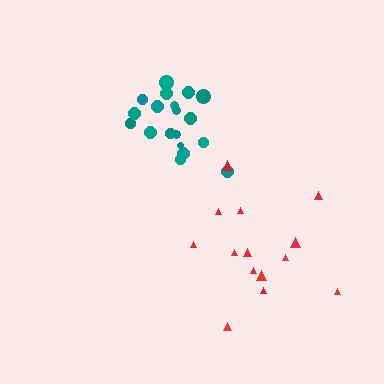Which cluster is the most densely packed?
Teal.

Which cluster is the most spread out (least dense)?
Red.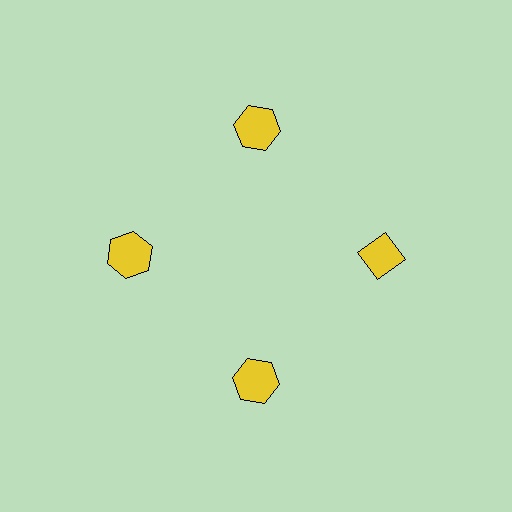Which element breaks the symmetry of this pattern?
The yellow diamond at roughly the 3 o'clock position breaks the symmetry. All other shapes are yellow hexagons.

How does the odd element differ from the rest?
It has a different shape: diamond instead of hexagon.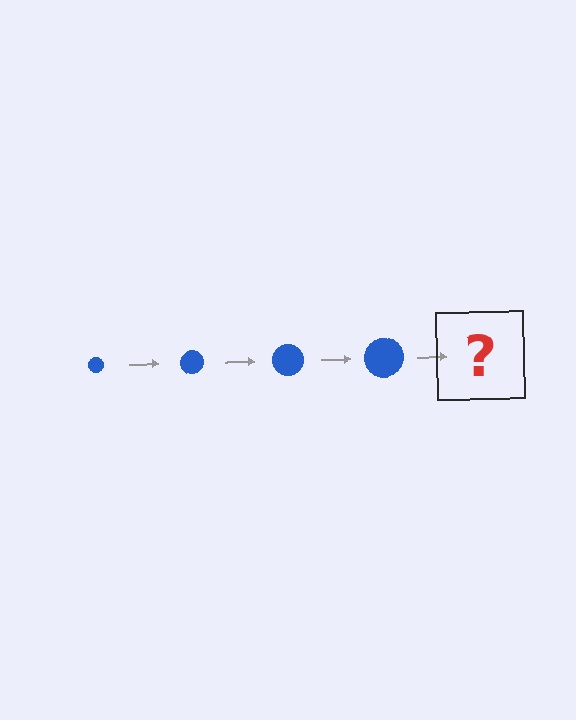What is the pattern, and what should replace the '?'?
The pattern is that the circle gets progressively larger each step. The '?' should be a blue circle, larger than the previous one.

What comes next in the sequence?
The next element should be a blue circle, larger than the previous one.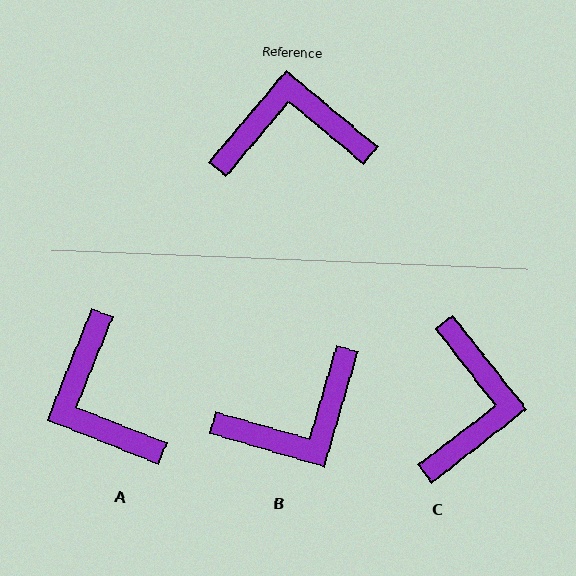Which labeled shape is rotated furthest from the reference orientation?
B, about 156 degrees away.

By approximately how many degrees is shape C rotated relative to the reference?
Approximately 102 degrees clockwise.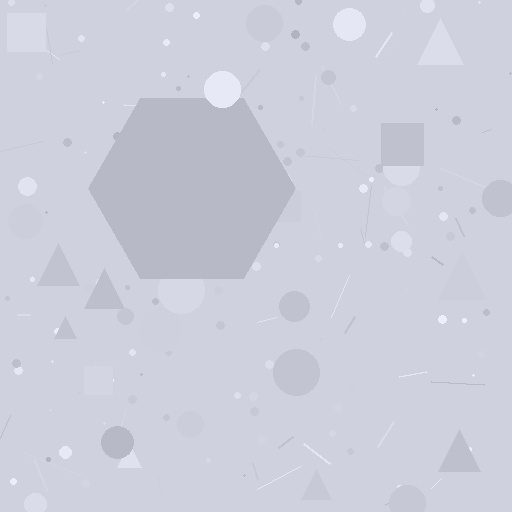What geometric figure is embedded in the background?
A hexagon is embedded in the background.